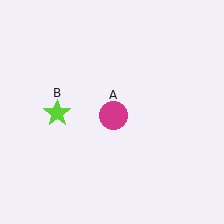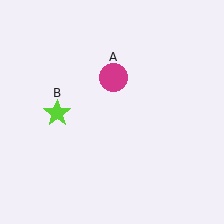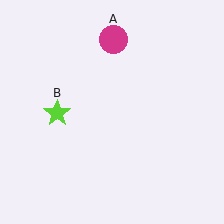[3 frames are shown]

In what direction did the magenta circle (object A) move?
The magenta circle (object A) moved up.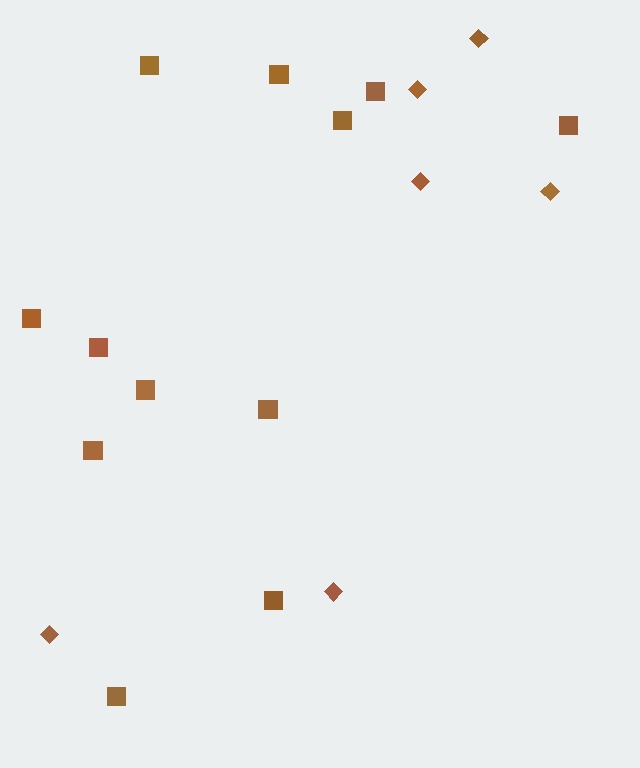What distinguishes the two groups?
There are 2 groups: one group of diamonds (6) and one group of squares (12).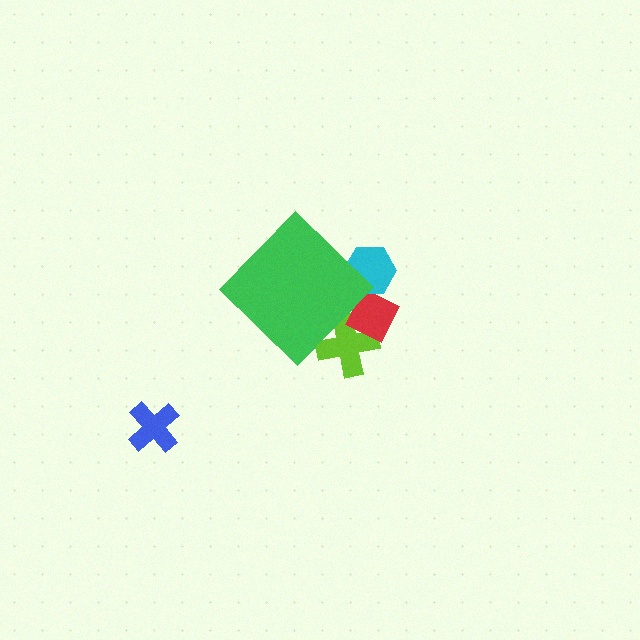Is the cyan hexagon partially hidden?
Yes, the cyan hexagon is partially hidden behind the green diamond.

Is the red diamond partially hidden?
Yes, the red diamond is partially hidden behind the green diamond.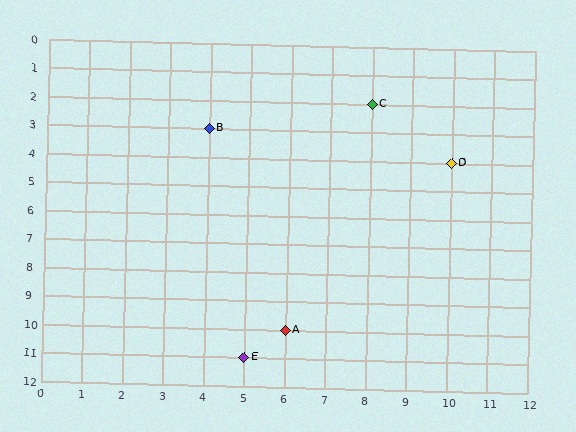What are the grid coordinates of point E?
Point E is at grid coordinates (5, 11).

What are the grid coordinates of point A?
Point A is at grid coordinates (6, 10).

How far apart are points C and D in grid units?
Points C and D are 2 columns and 2 rows apart (about 2.8 grid units diagonally).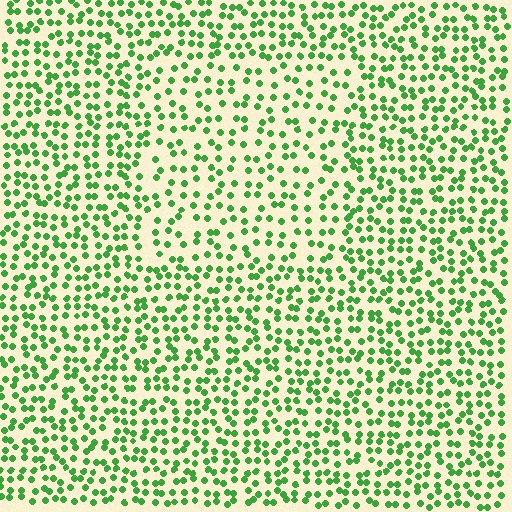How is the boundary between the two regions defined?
The boundary is defined by a change in element density (approximately 1.5x ratio). All elements are the same color, size, and shape.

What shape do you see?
I see a rectangle.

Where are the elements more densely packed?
The elements are more densely packed outside the rectangle boundary.